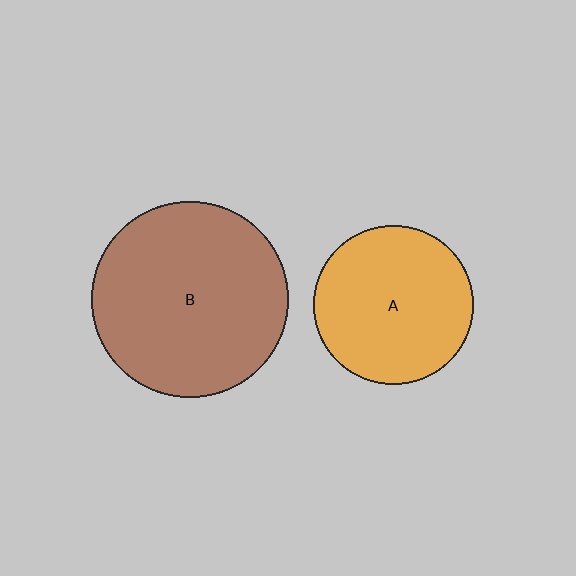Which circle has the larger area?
Circle B (brown).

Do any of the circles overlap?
No, none of the circles overlap.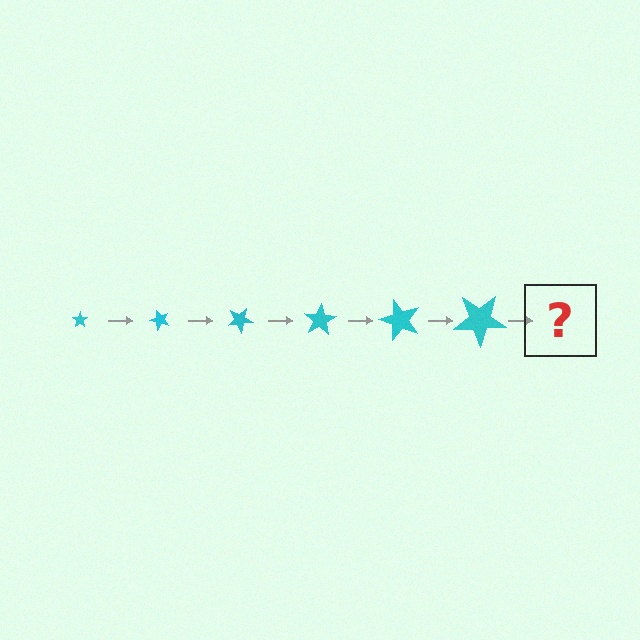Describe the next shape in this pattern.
It should be a star, larger than the previous one and rotated 300 degrees from the start.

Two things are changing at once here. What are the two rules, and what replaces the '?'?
The two rules are that the star grows larger each step and it rotates 50 degrees each step. The '?' should be a star, larger than the previous one and rotated 300 degrees from the start.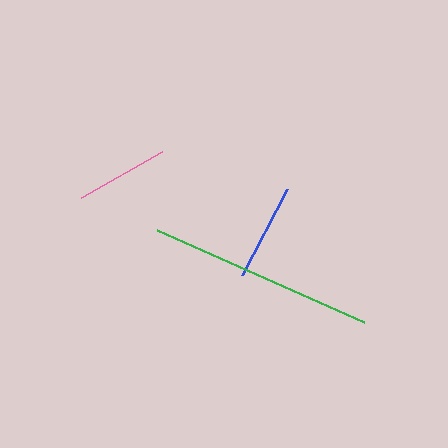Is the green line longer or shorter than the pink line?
The green line is longer than the pink line.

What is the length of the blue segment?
The blue segment is approximately 97 pixels long.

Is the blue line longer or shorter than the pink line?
The blue line is longer than the pink line.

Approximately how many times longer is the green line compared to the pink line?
The green line is approximately 2.4 times the length of the pink line.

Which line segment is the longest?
The green line is the longest at approximately 227 pixels.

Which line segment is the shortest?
The pink line is the shortest at approximately 93 pixels.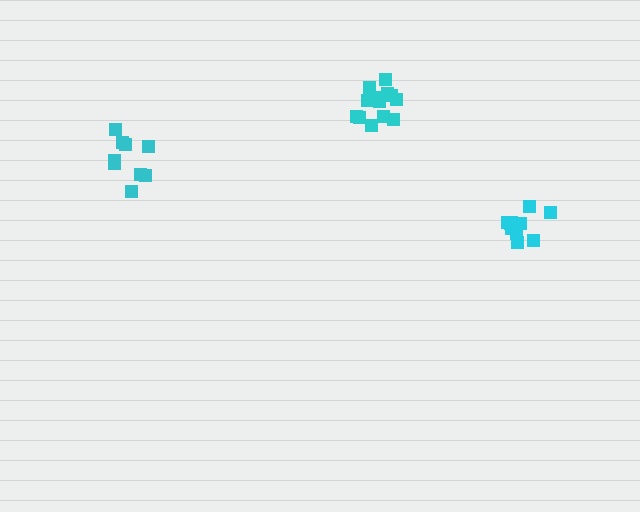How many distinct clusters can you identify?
There are 3 distinct clusters.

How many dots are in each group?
Group 1: 9 dots, Group 2: 13 dots, Group 3: 10 dots (32 total).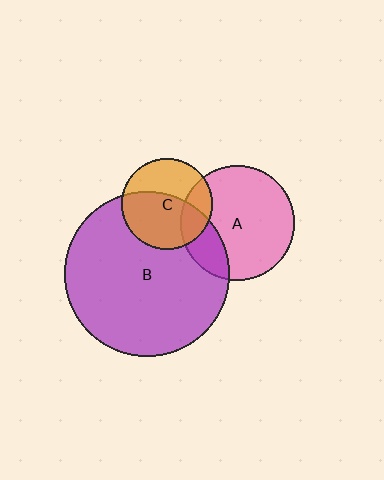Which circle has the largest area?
Circle B (purple).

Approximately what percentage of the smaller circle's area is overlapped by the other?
Approximately 20%.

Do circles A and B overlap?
Yes.